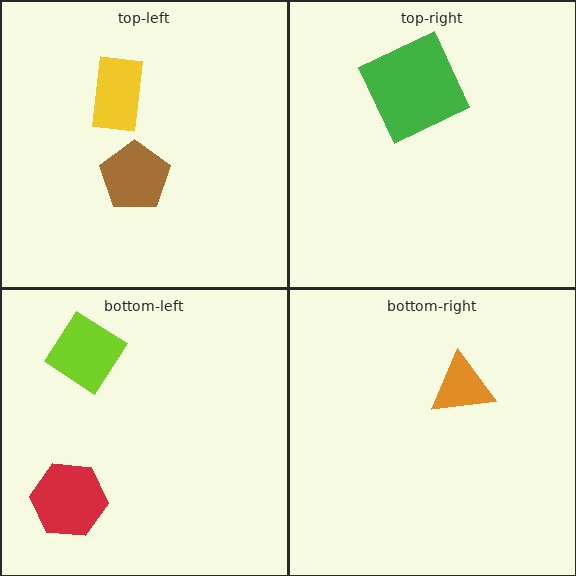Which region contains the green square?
The top-right region.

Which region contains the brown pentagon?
The top-left region.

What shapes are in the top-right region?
The green square.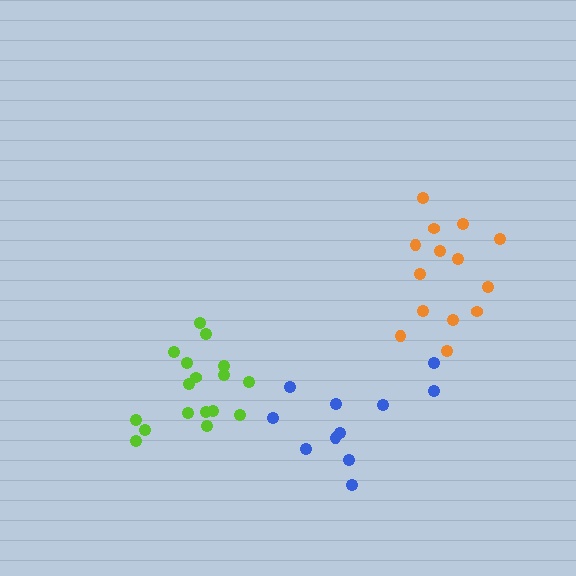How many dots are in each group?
Group 1: 14 dots, Group 2: 11 dots, Group 3: 17 dots (42 total).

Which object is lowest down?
The blue cluster is bottommost.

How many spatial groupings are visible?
There are 3 spatial groupings.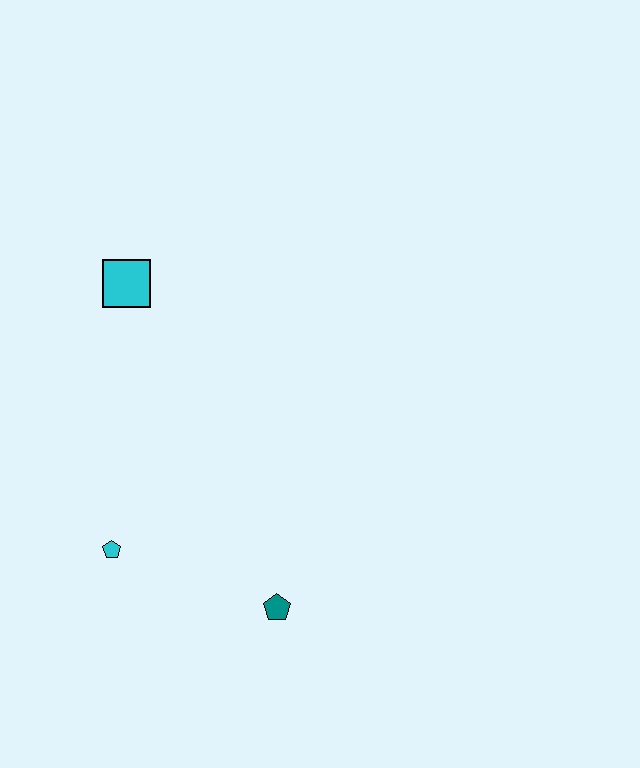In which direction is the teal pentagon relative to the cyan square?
The teal pentagon is below the cyan square.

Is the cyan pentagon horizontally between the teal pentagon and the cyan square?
No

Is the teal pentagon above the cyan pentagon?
No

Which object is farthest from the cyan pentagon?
The cyan square is farthest from the cyan pentagon.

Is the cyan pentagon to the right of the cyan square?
No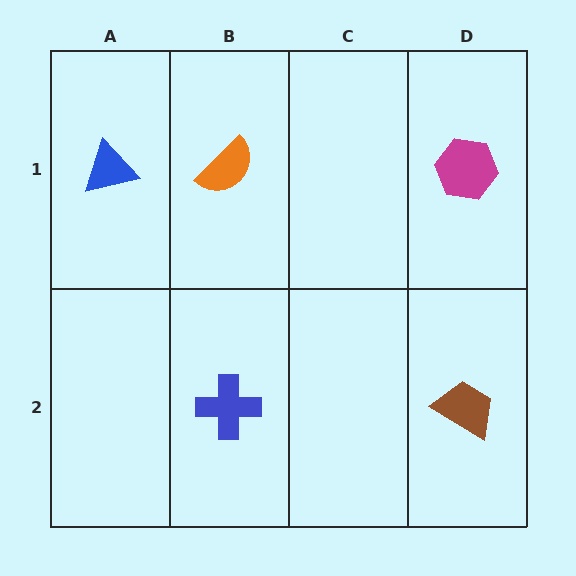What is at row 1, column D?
A magenta hexagon.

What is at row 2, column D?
A brown trapezoid.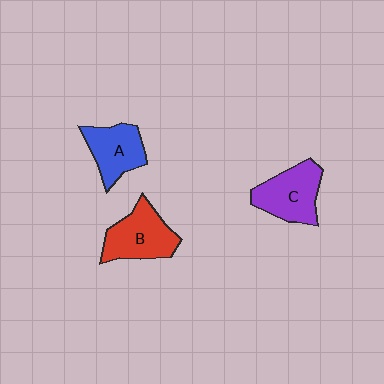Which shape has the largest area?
Shape B (red).